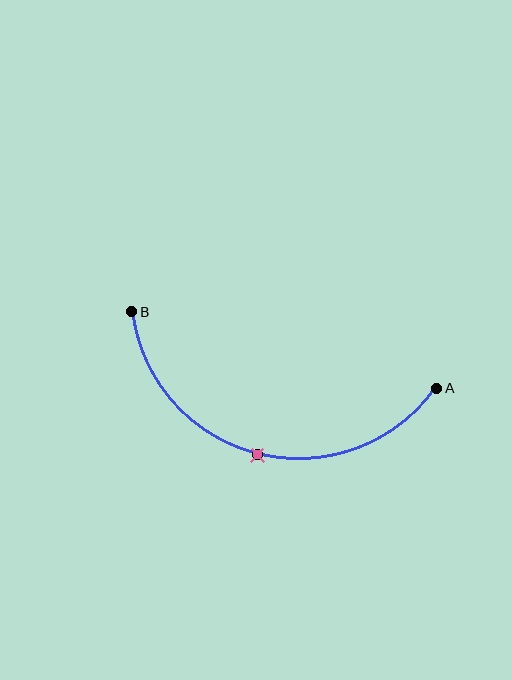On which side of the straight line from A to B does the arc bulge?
The arc bulges below the straight line connecting A and B.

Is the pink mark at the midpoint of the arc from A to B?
Yes. The pink mark lies on the arc at equal arc-length from both A and B — it is the arc midpoint.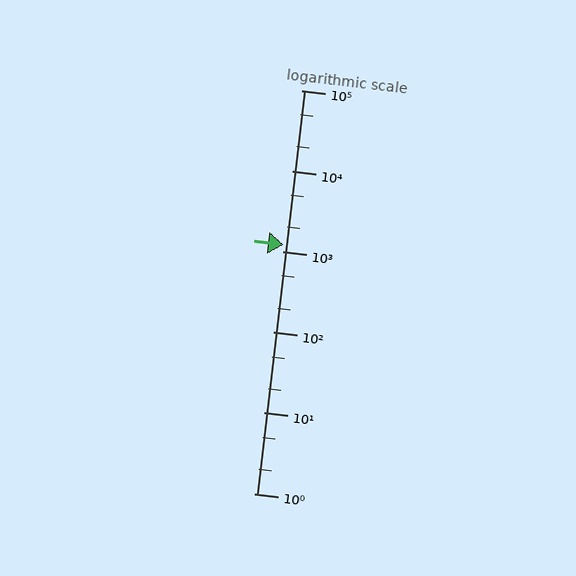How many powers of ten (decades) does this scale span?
The scale spans 5 decades, from 1 to 100000.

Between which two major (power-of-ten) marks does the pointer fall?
The pointer is between 1000 and 10000.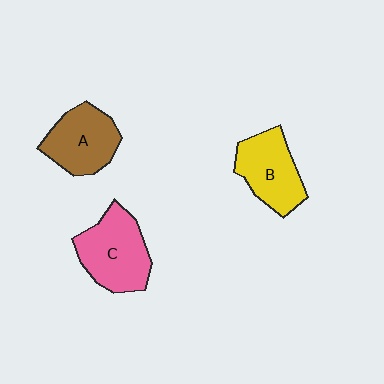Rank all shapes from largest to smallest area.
From largest to smallest: C (pink), B (yellow), A (brown).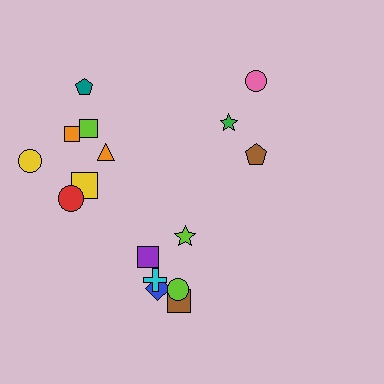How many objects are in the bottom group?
There are 6 objects.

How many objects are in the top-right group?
There are 3 objects.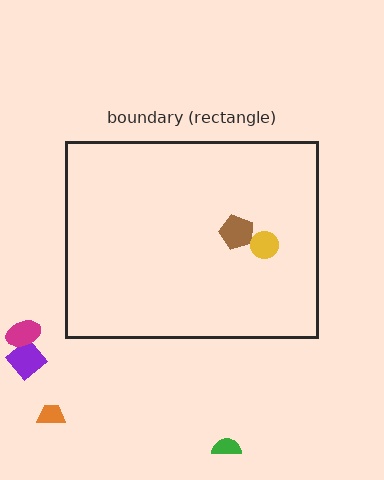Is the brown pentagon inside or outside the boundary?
Inside.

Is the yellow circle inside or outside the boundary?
Inside.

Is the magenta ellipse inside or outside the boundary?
Outside.